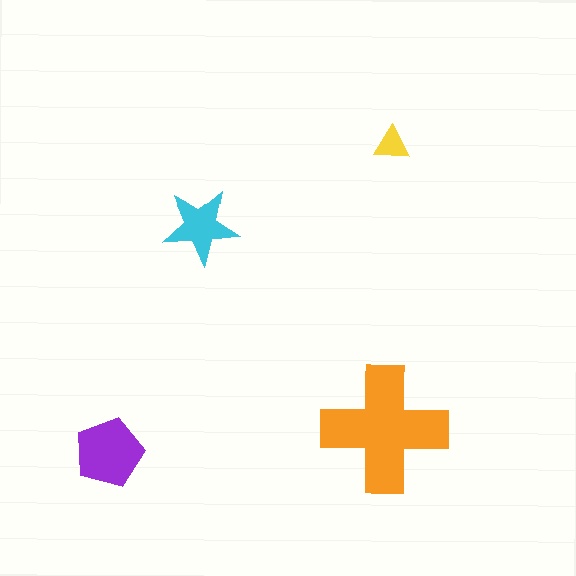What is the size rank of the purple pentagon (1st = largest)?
2nd.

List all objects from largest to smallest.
The orange cross, the purple pentagon, the cyan star, the yellow triangle.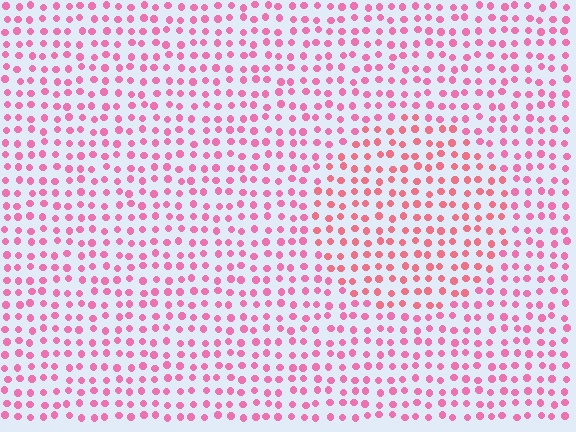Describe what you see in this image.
The image is filled with small pink elements in a uniform arrangement. A circle-shaped region is visible where the elements are tinted to a slightly different hue, forming a subtle color boundary.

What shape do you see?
I see a circle.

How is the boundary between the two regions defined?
The boundary is defined purely by a slight shift in hue (about 21 degrees). Spacing, size, and orientation are identical on both sides.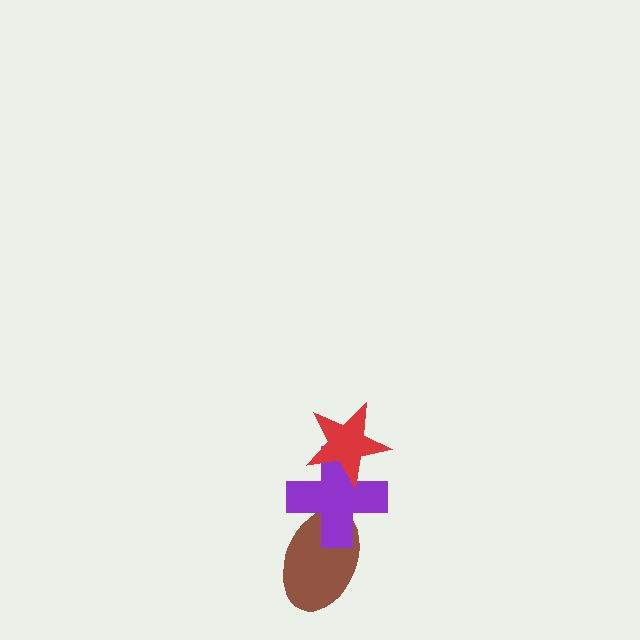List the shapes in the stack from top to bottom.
From top to bottom: the red star, the purple cross, the brown ellipse.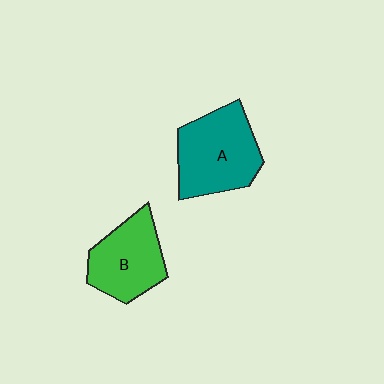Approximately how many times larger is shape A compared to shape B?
Approximately 1.2 times.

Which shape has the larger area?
Shape A (teal).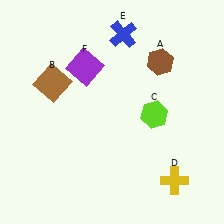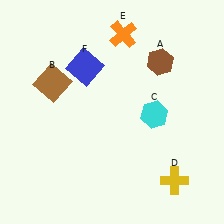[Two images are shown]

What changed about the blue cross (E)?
In Image 1, E is blue. In Image 2, it changed to orange.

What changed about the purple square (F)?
In Image 1, F is purple. In Image 2, it changed to blue.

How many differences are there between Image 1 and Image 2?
There are 3 differences between the two images.